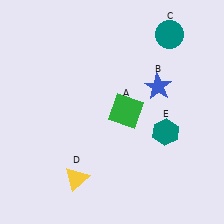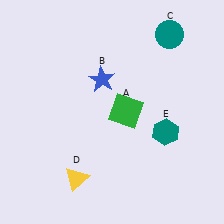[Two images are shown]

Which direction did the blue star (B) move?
The blue star (B) moved left.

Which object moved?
The blue star (B) moved left.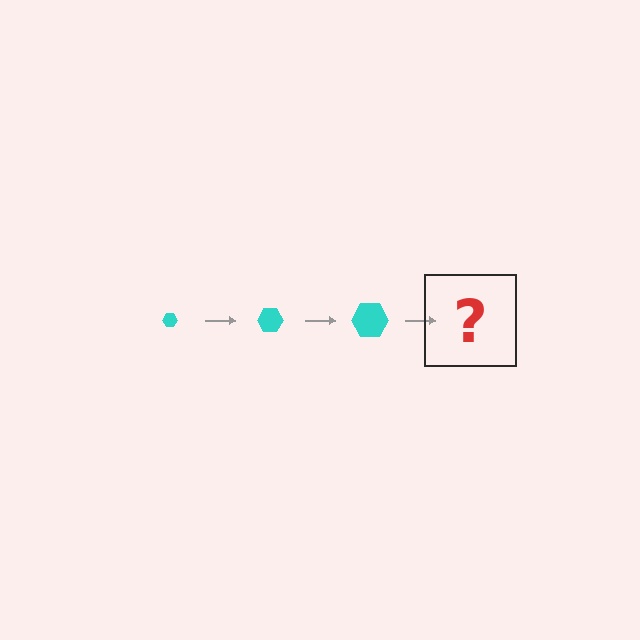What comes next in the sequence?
The next element should be a cyan hexagon, larger than the previous one.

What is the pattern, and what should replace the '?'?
The pattern is that the hexagon gets progressively larger each step. The '?' should be a cyan hexagon, larger than the previous one.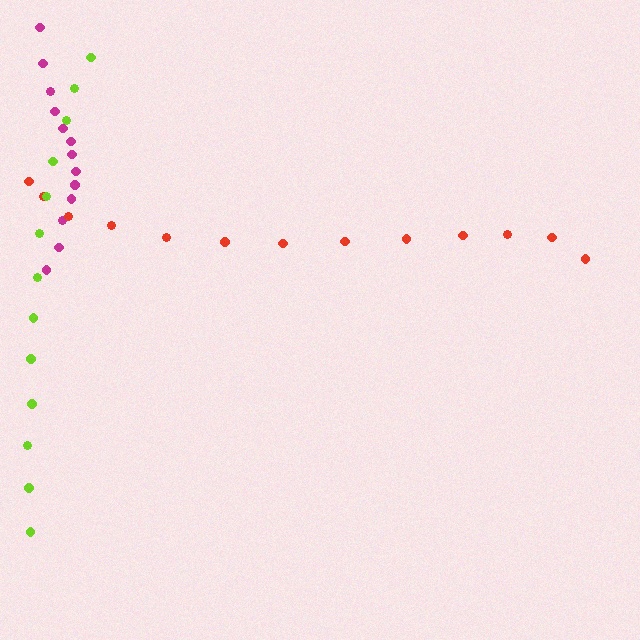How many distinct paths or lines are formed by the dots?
There are 3 distinct paths.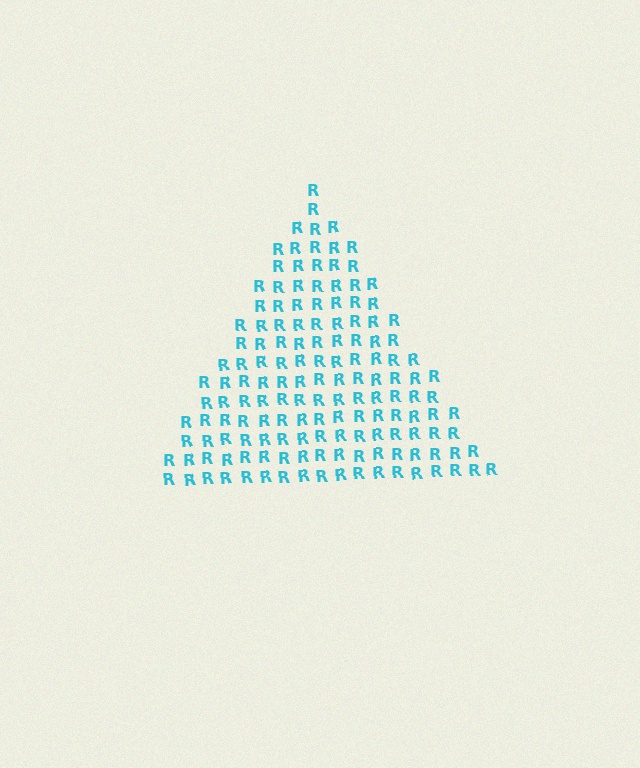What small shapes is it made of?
It is made of small letter R's.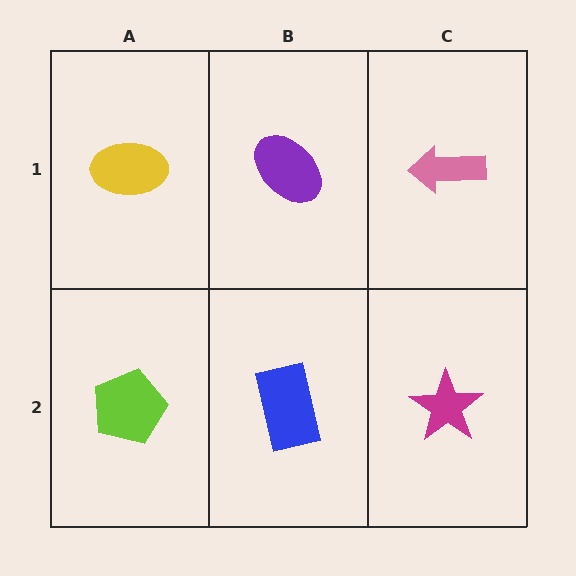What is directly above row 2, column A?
A yellow ellipse.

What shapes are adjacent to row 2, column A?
A yellow ellipse (row 1, column A), a blue rectangle (row 2, column B).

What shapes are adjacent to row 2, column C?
A pink arrow (row 1, column C), a blue rectangle (row 2, column B).